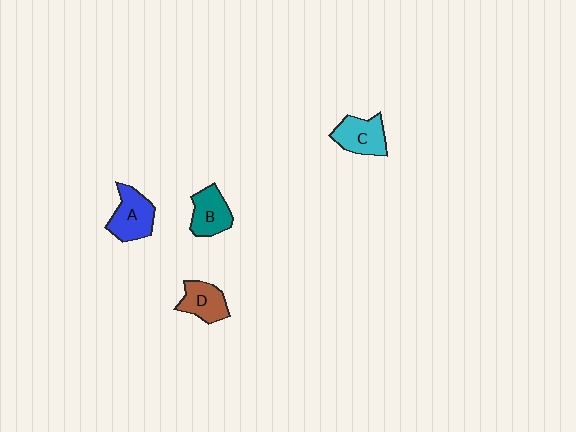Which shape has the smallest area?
Shape D (brown).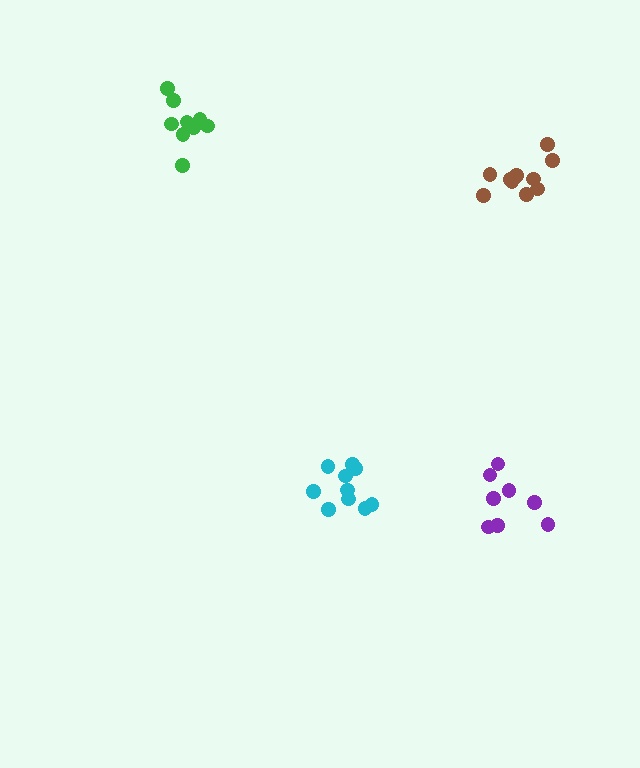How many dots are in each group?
Group 1: 9 dots, Group 2: 11 dots, Group 3: 10 dots, Group 4: 8 dots (38 total).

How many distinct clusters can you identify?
There are 4 distinct clusters.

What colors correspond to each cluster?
The clusters are colored: green, brown, cyan, purple.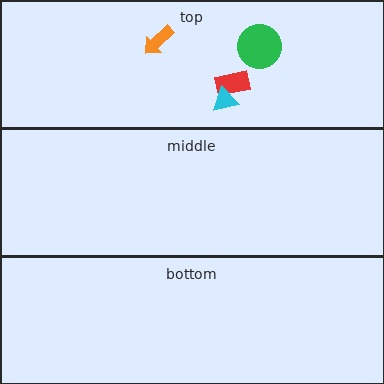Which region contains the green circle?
The top region.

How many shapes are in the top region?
4.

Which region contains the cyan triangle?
The top region.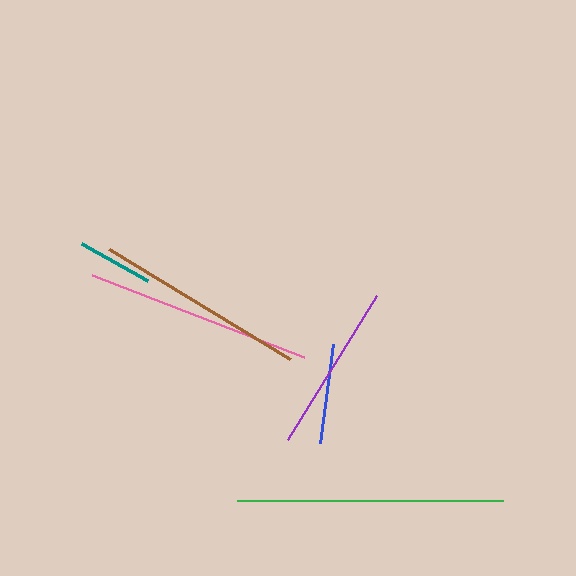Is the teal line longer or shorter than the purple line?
The purple line is longer than the teal line.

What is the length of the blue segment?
The blue segment is approximately 100 pixels long.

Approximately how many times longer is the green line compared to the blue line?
The green line is approximately 2.7 times the length of the blue line.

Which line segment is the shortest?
The teal line is the shortest at approximately 76 pixels.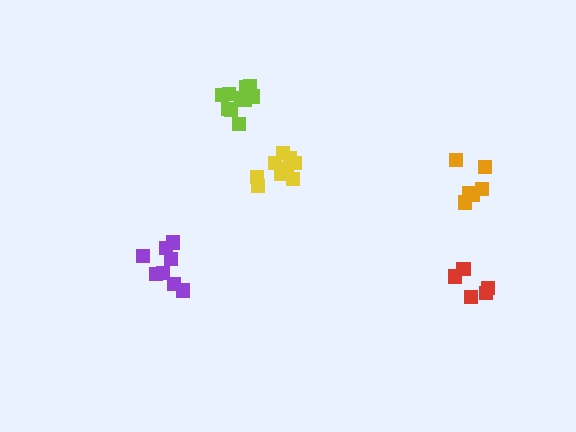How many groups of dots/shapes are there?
There are 5 groups.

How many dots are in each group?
Group 1: 6 dots, Group 2: 10 dots, Group 3: 8 dots, Group 4: 5 dots, Group 5: 10 dots (39 total).